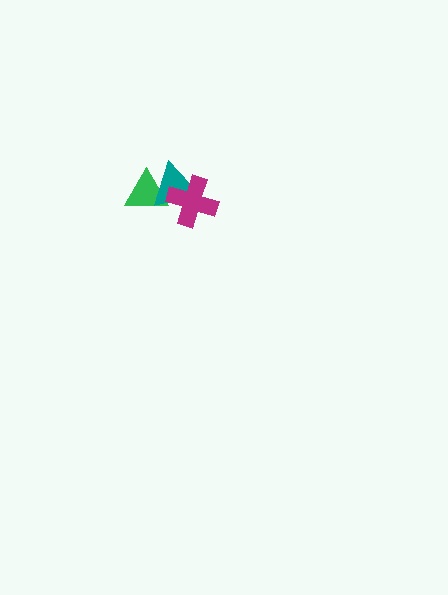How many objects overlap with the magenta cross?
1 object overlaps with the magenta cross.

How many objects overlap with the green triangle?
1 object overlaps with the green triangle.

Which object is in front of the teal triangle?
The magenta cross is in front of the teal triangle.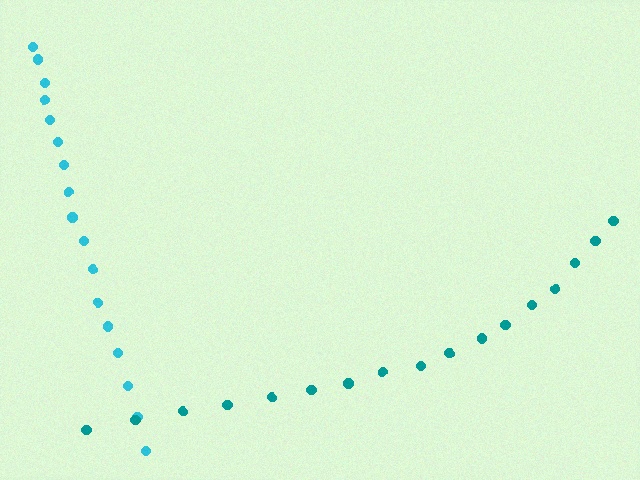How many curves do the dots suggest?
There are 2 distinct paths.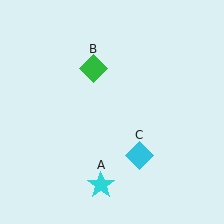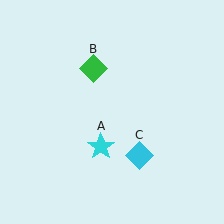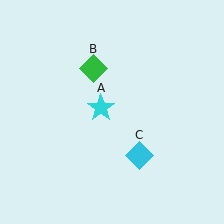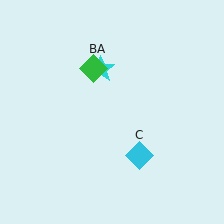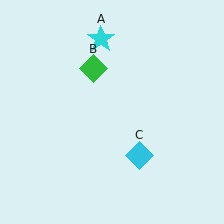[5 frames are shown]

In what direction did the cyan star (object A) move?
The cyan star (object A) moved up.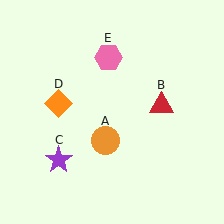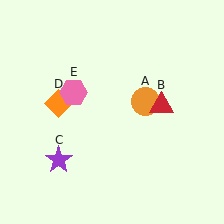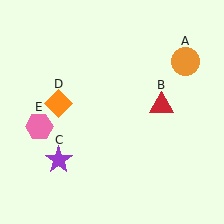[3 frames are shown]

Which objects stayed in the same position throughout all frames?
Red triangle (object B) and purple star (object C) and orange diamond (object D) remained stationary.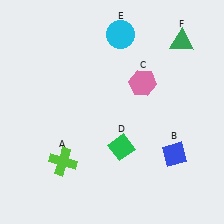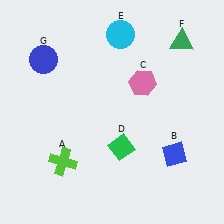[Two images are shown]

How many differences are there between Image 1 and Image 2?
There is 1 difference between the two images.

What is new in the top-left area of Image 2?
A blue circle (G) was added in the top-left area of Image 2.